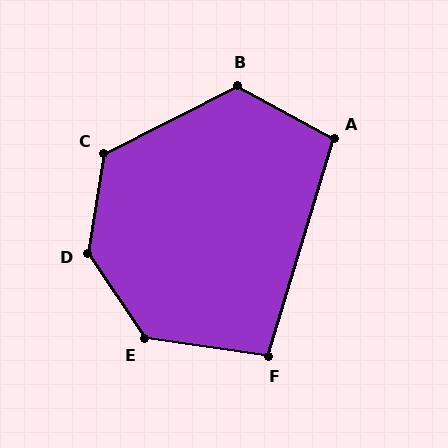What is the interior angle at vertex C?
Approximately 126 degrees (obtuse).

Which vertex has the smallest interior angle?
F, at approximately 99 degrees.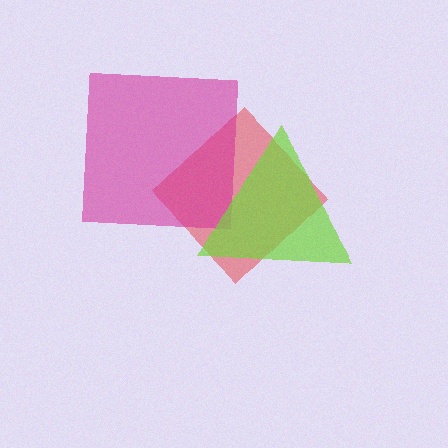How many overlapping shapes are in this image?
There are 3 overlapping shapes in the image.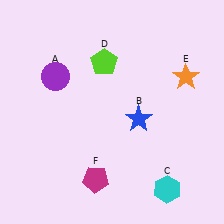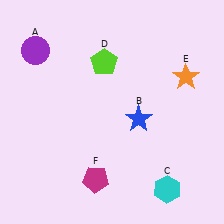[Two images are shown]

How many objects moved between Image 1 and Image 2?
1 object moved between the two images.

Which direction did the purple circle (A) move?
The purple circle (A) moved up.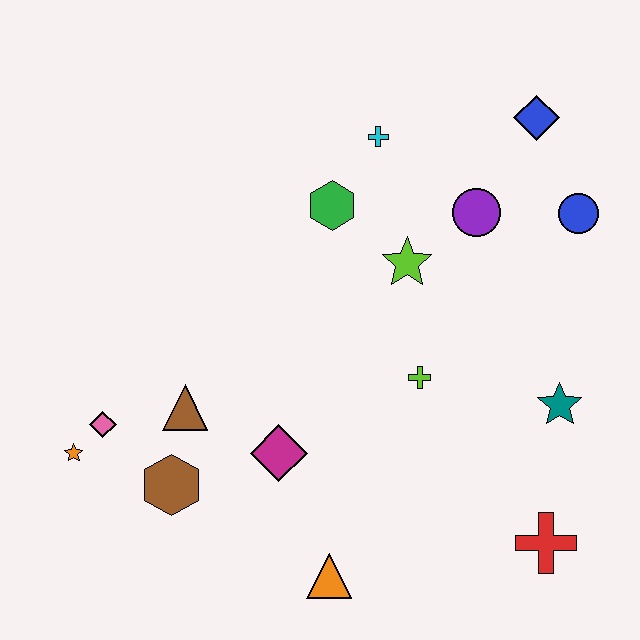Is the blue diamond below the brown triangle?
No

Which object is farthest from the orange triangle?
The blue diamond is farthest from the orange triangle.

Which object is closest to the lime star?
The purple circle is closest to the lime star.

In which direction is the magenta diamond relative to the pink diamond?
The magenta diamond is to the right of the pink diamond.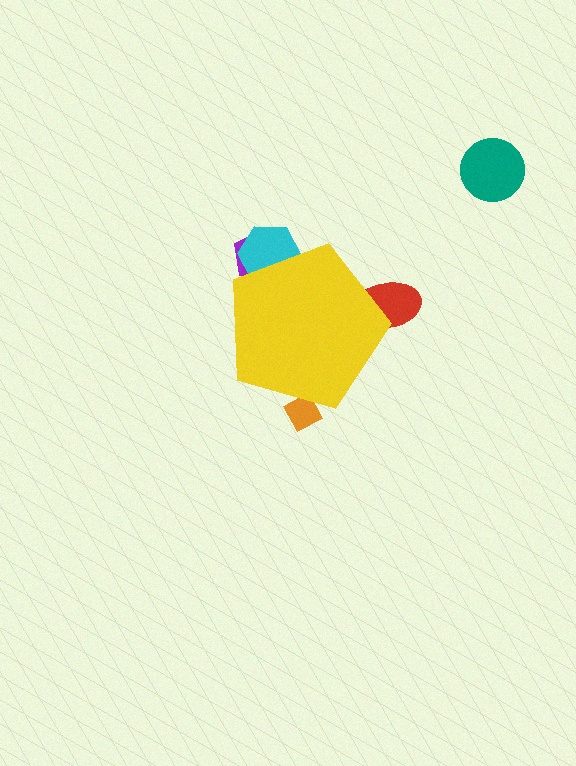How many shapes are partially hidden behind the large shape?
4 shapes are partially hidden.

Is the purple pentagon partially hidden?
Yes, the purple pentagon is partially hidden behind the yellow pentagon.